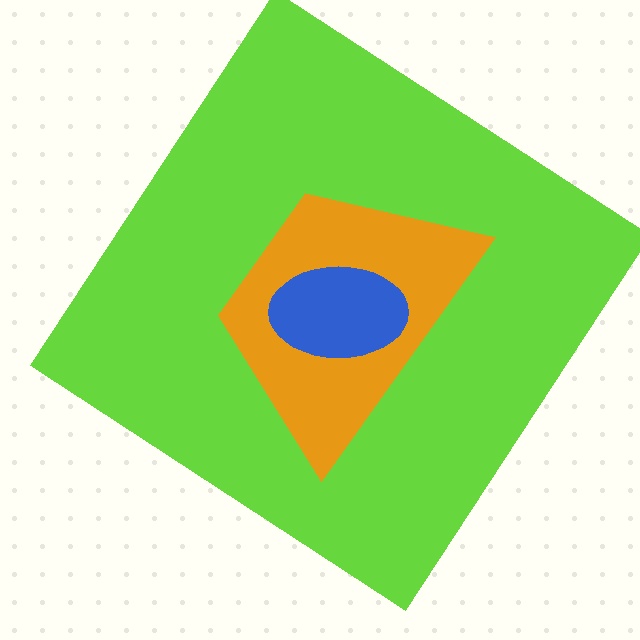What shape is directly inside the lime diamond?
The orange trapezoid.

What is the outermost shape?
The lime diamond.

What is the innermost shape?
The blue ellipse.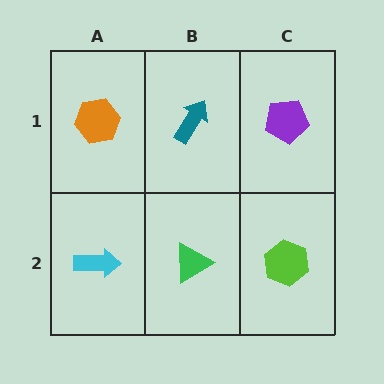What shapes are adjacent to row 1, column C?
A lime hexagon (row 2, column C), a teal arrow (row 1, column B).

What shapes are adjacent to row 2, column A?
An orange hexagon (row 1, column A), a green triangle (row 2, column B).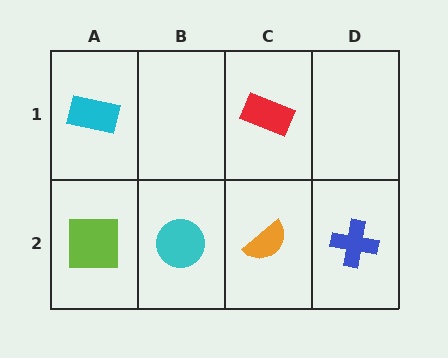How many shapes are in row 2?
4 shapes.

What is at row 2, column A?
A lime square.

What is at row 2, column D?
A blue cross.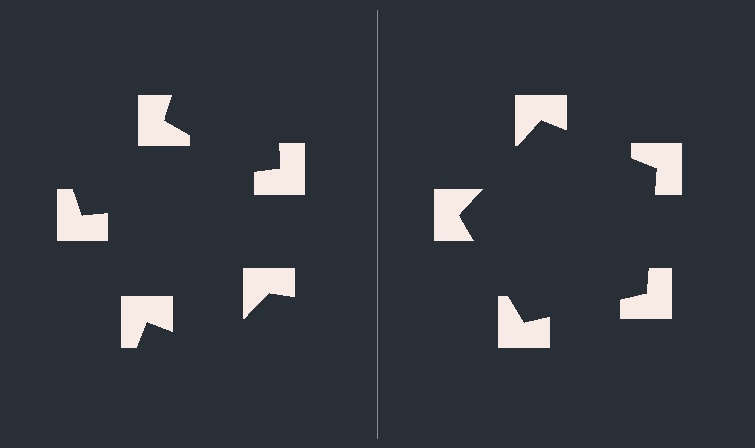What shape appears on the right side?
An illusory pentagon.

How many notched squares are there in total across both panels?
10 — 5 on each side.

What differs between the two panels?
The notched squares are positioned identically on both sides; only the wedge orientations differ. On the right they align to a pentagon; on the left they are misaligned.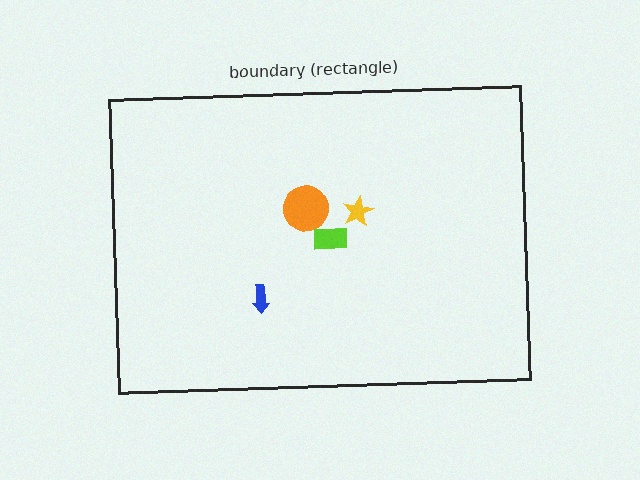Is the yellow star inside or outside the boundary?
Inside.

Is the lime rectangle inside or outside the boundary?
Inside.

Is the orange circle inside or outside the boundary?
Inside.